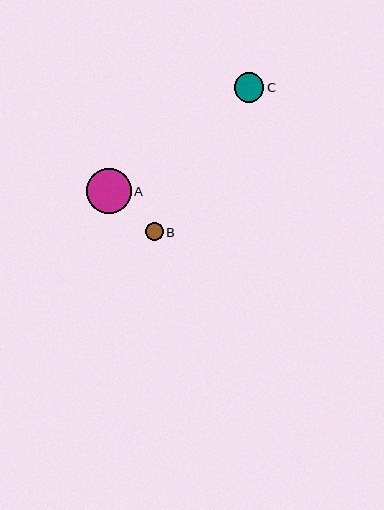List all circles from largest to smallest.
From largest to smallest: A, C, B.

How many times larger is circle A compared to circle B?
Circle A is approximately 2.5 times the size of circle B.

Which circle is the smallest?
Circle B is the smallest with a size of approximately 18 pixels.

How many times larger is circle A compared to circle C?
Circle A is approximately 1.5 times the size of circle C.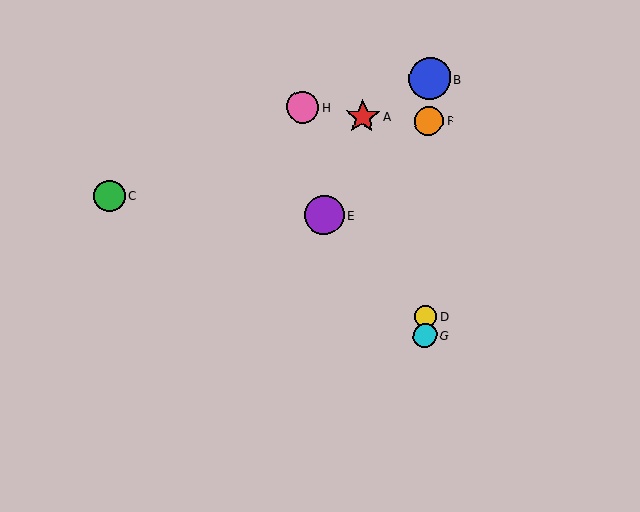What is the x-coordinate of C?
Object C is at x≈110.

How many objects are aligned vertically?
4 objects (B, D, F, G) are aligned vertically.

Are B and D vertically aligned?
Yes, both are at x≈430.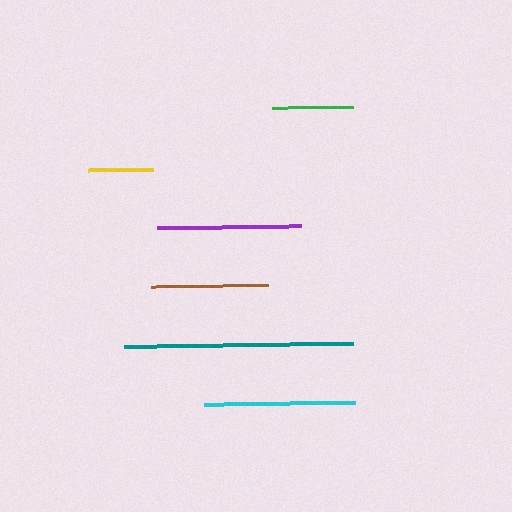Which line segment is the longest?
The teal line is the longest at approximately 230 pixels.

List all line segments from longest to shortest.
From longest to shortest: teal, cyan, purple, brown, green, yellow.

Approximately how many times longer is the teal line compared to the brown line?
The teal line is approximately 2.0 times the length of the brown line.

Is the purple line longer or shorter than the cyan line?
The cyan line is longer than the purple line.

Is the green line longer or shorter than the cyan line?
The cyan line is longer than the green line.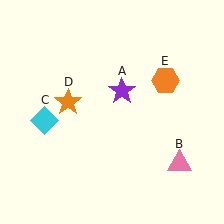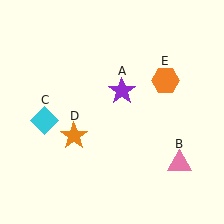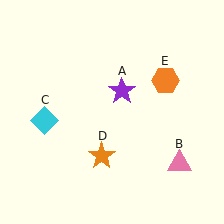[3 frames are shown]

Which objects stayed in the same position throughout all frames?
Purple star (object A) and pink triangle (object B) and cyan diamond (object C) and orange hexagon (object E) remained stationary.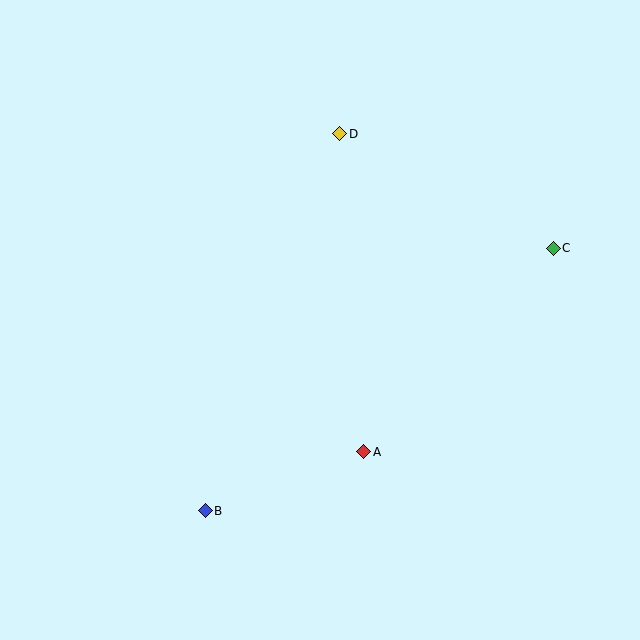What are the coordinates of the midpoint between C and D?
The midpoint between C and D is at (446, 191).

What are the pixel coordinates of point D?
Point D is at (340, 134).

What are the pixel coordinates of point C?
Point C is at (553, 248).